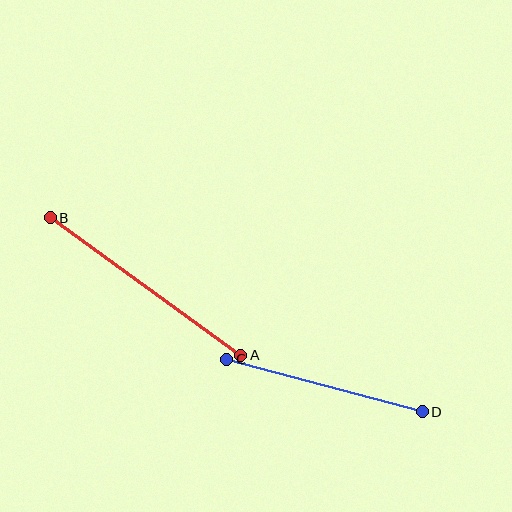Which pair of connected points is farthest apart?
Points A and B are farthest apart.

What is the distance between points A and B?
The distance is approximately 235 pixels.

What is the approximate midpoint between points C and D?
The midpoint is at approximately (325, 386) pixels.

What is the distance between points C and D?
The distance is approximately 202 pixels.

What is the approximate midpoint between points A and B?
The midpoint is at approximately (146, 287) pixels.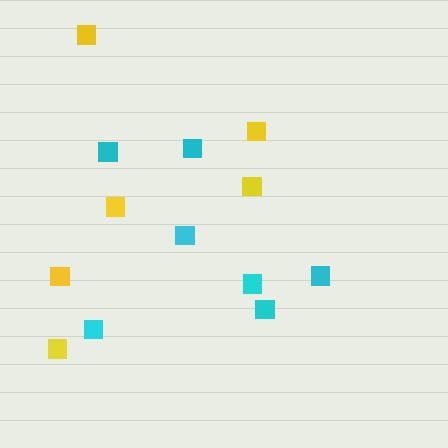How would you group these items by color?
There are 2 groups: one group of yellow squares (6) and one group of cyan squares (7).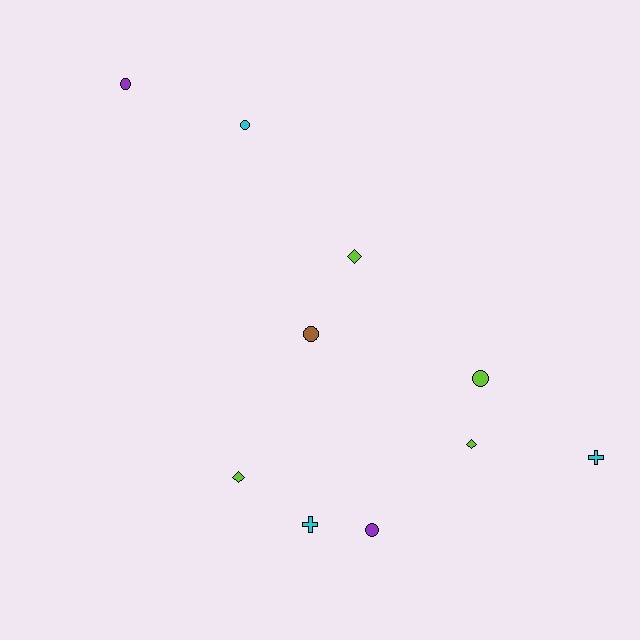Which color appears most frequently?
Lime, with 4 objects.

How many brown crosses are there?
There are no brown crosses.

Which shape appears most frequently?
Circle, with 5 objects.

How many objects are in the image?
There are 10 objects.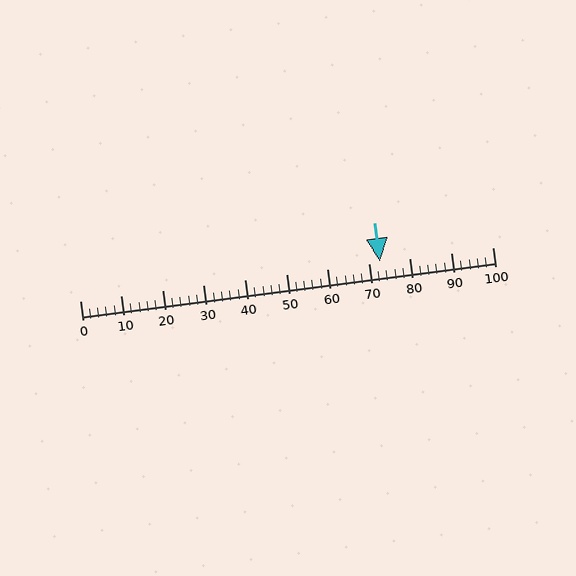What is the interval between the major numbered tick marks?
The major tick marks are spaced 10 units apart.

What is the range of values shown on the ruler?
The ruler shows values from 0 to 100.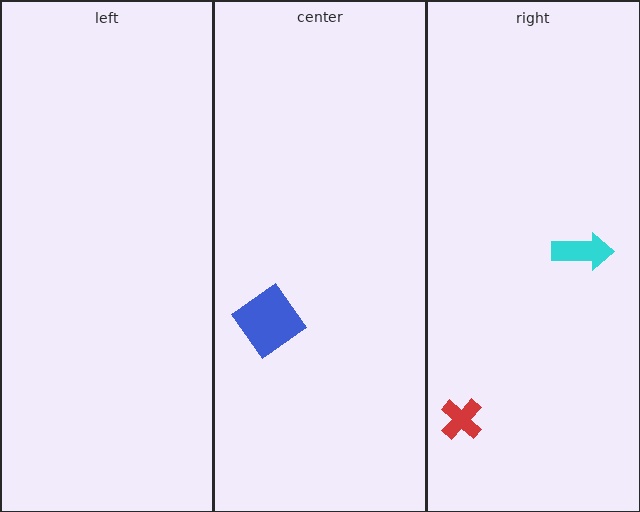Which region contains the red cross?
The right region.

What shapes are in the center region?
The blue diamond.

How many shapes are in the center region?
1.